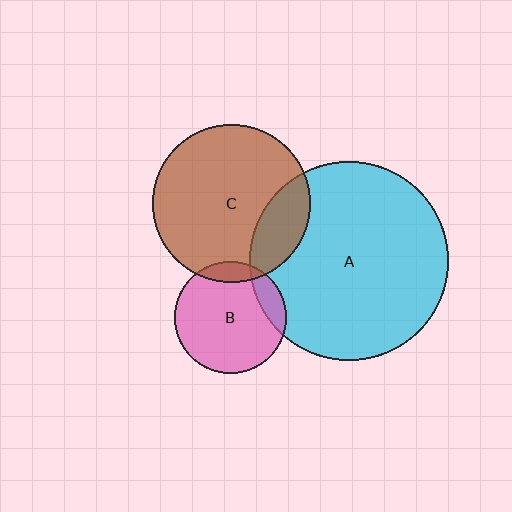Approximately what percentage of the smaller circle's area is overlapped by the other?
Approximately 15%.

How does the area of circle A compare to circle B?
Approximately 3.2 times.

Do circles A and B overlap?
Yes.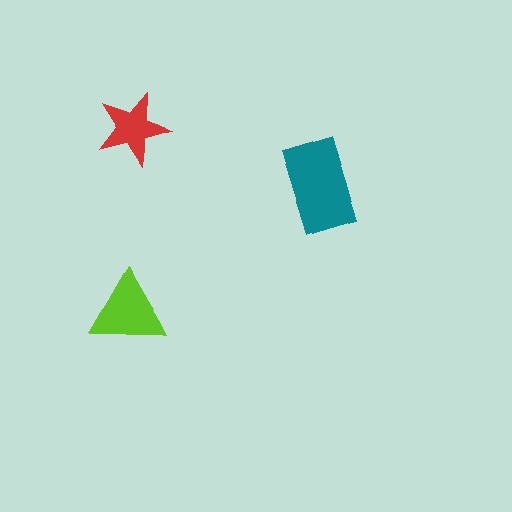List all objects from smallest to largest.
The red star, the lime triangle, the teal rectangle.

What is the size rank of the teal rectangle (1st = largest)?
1st.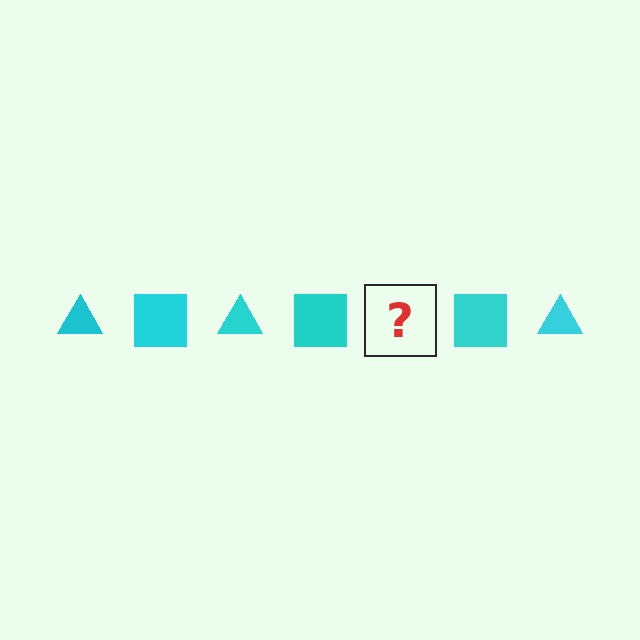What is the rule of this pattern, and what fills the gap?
The rule is that the pattern cycles through triangle, square shapes in cyan. The gap should be filled with a cyan triangle.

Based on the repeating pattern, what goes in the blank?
The blank should be a cyan triangle.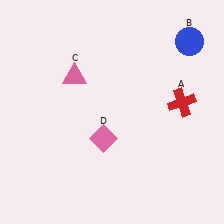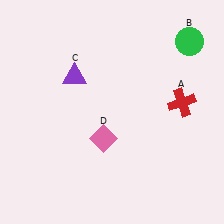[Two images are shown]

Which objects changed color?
B changed from blue to green. C changed from pink to purple.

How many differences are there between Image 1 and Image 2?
There are 2 differences between the two images.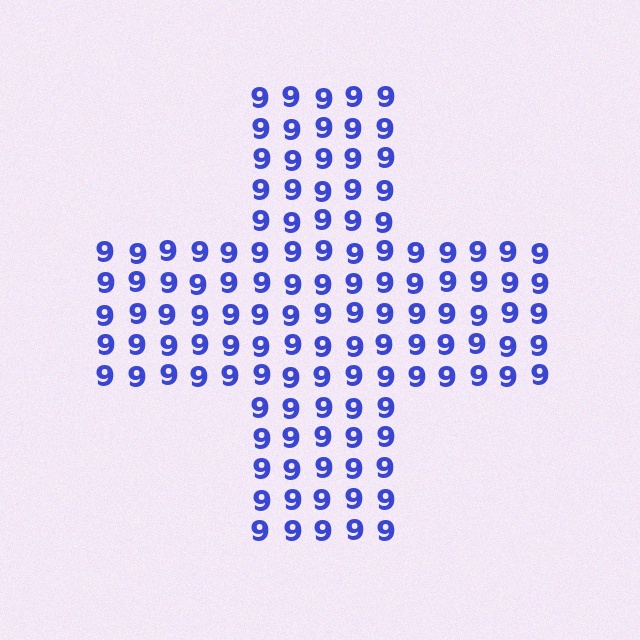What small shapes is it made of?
It is made of small digit 9's.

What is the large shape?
The large shape is a cross.